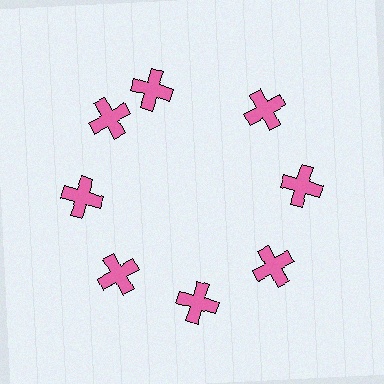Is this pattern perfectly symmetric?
No. The 8 pink crosses are arranged in a ring, but one element near the 12 o'clock position is rotated out of alignment along the ring, breaking the 8-fold rotational symmetry.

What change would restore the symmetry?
The symmetry would be restored by rotating it back into even spacing with its neighbors so that all 8 crosses sit at equal angles and equal distance from the center.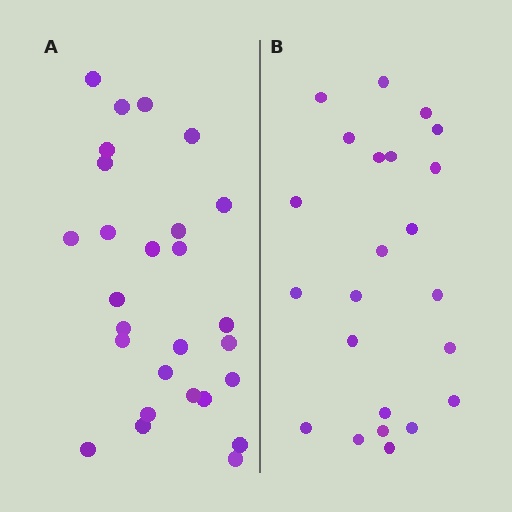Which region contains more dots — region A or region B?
Region A (the left region) has more dots.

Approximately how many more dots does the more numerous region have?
Region A has about 4 more dots than region B.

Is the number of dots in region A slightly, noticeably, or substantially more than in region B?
Region A has only slightly more — the two regions are fairly close. The ratio is roughly 1.2 to 1.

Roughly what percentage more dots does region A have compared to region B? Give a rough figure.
About 15% more.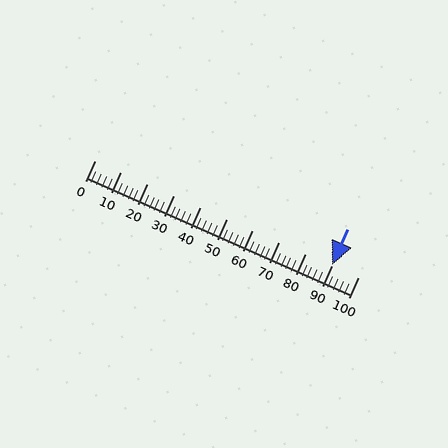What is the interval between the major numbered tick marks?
The major tick marks are spaced 10 units apart.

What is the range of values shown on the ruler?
The ruler shows values from 0 to 100.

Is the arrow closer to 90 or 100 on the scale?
The arrow is closer to 90.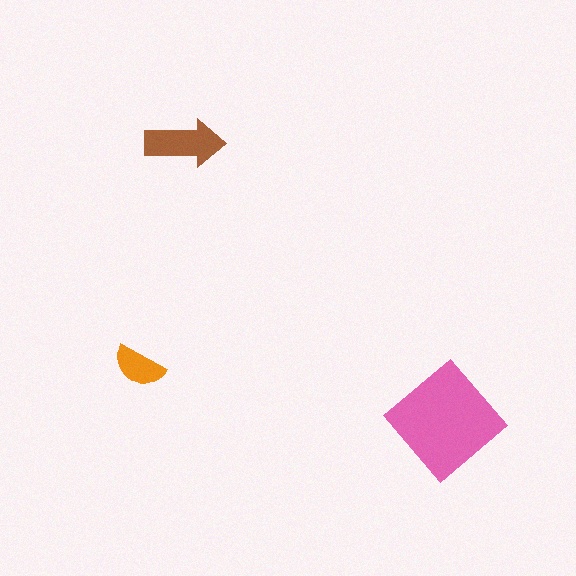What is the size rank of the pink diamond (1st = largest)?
1st.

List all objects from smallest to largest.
The orange semicircle, the brown arrow, the pink diamond.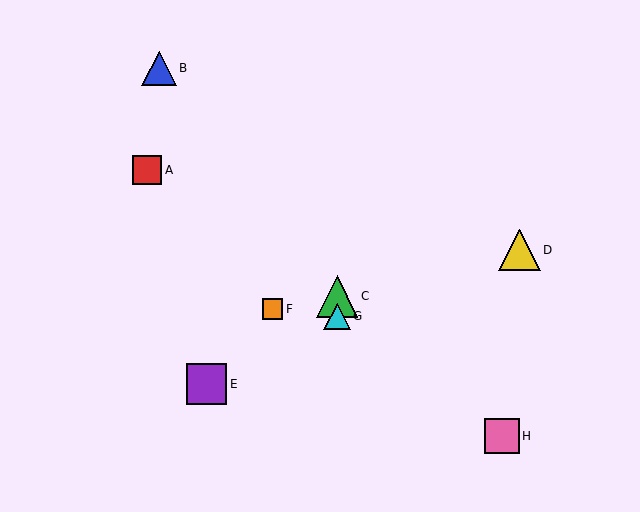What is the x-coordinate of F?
Object F is at x≈272.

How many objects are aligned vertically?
2 objects (C, G) are aligned vertically.